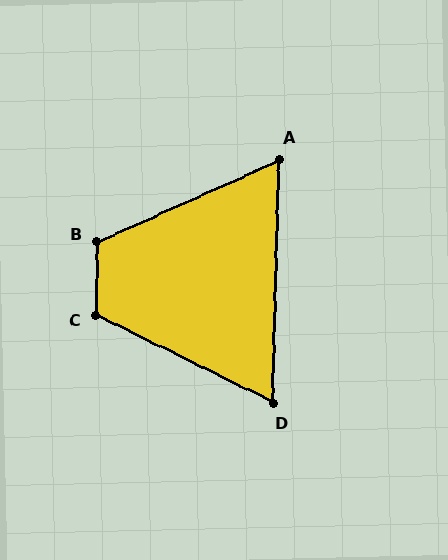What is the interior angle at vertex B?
Approximately 115 degrees (obtuse).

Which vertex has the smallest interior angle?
A, at approximately 64 degrees.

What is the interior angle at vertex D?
Approximately 65 degrees (acute).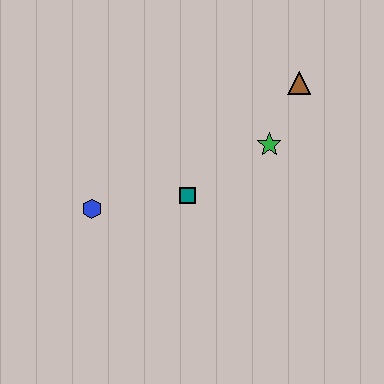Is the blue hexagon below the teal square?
Yes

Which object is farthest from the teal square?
The brown triangle is farthest from the teal square.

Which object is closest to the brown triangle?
The green star is closest to the brown triangle.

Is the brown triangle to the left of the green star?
No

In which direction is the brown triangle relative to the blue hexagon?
The brown triangle is to the right of the blue hexagon.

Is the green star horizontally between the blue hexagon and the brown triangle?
Yes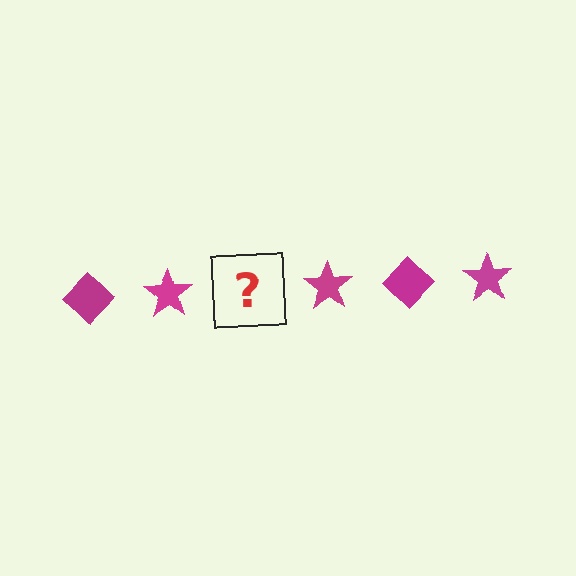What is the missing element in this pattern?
The missing element is a magenta diamond.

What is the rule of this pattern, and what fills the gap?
The rule is that the pattern cycles through diamond, star shapes in magenta. The gap should be filled with a magenta diamond.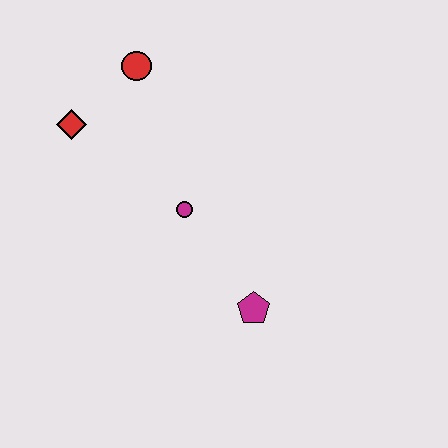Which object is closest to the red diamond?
The red circle is closest to the red diamond.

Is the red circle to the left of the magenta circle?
Yes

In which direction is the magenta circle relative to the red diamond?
The magenta circle is to the right of the red diamond.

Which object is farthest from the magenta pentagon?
The red circle is farthest from the magenta pentagon.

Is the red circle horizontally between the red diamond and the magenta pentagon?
Yes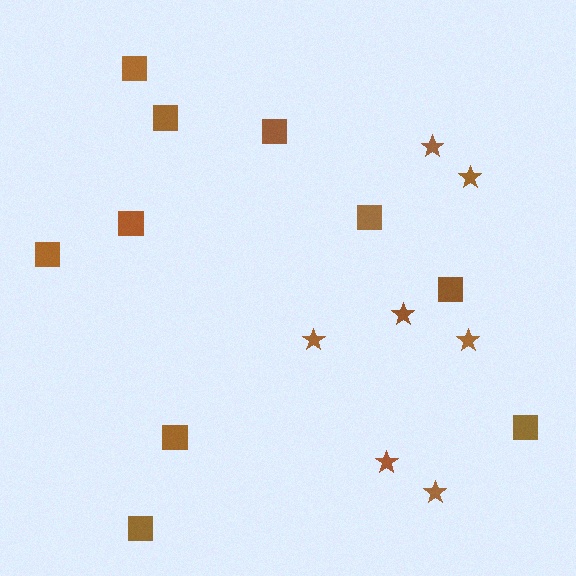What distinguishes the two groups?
There are 2 groups: one group of stars (7) and one group of squares (10).